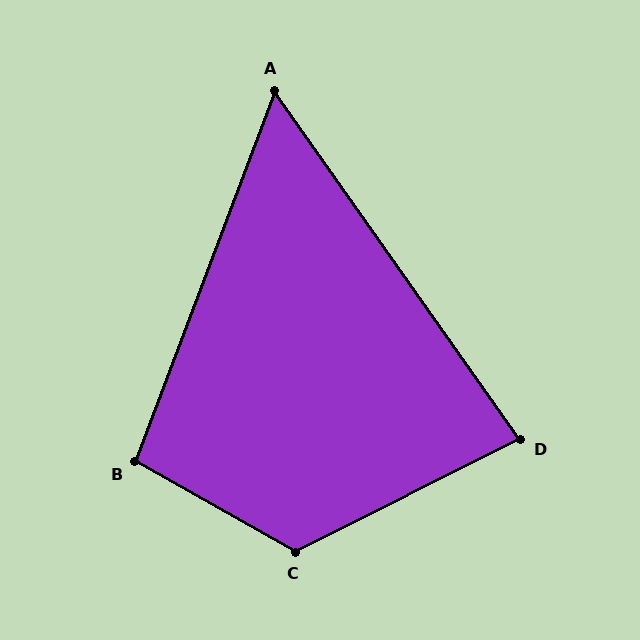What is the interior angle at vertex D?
Approximately 81 degrees (acute).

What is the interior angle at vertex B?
Approximately 99 degrees (obtuse).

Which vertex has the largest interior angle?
C, at approximately 124 degrees.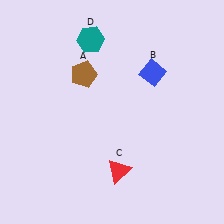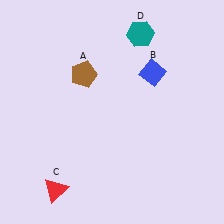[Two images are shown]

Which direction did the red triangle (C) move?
The red triangle (C) moved left.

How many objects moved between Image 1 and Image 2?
2 objects moved between the two images.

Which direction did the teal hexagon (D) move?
The teal hexagon (D) moved right.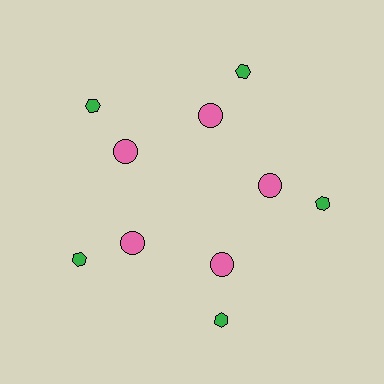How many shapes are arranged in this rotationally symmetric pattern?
There are 10 shapes, arranged in 5 groups of 2.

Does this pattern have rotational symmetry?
Yes, this pattern has 5-fold rotational symmetry. It looks the same after rotating 72 degrees around the center.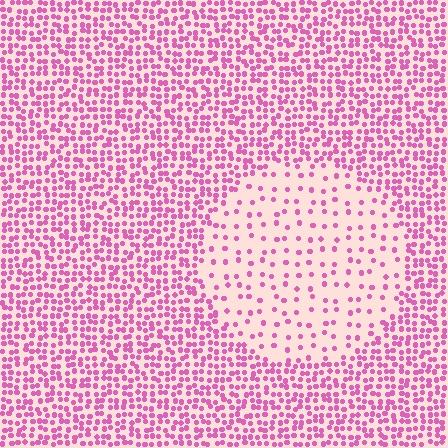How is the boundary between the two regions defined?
The boundary is defined by a change in element density (approximately 3.0x ratio). All elements are the same color, size, and shape.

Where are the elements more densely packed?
The elements are more densely packed outside the circle boundary.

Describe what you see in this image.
The image contains small pink elements arranged at two different densities. A circle-shaped region is visible where the elements are less densely packed than the surrounding area.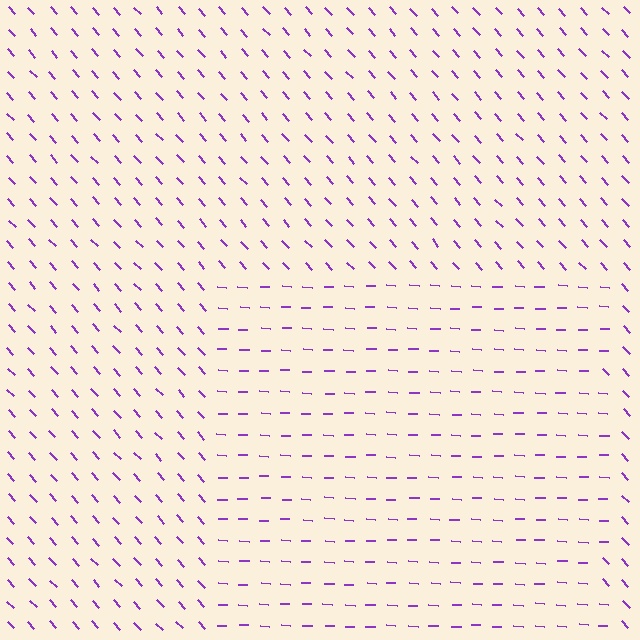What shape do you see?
I see a rectangle.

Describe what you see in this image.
The image is filled with small purple line segments. A rectangle region in the image has lines oriented differently from the surrounding lines, creating a visible texture boundary.